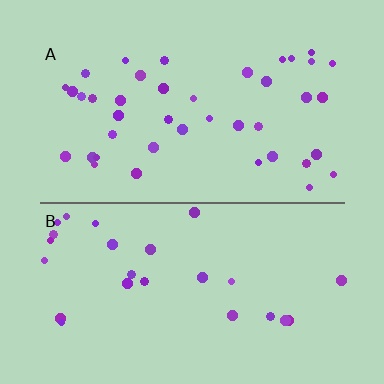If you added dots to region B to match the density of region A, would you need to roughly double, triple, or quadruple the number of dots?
Approximately double.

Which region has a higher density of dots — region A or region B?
A (the top).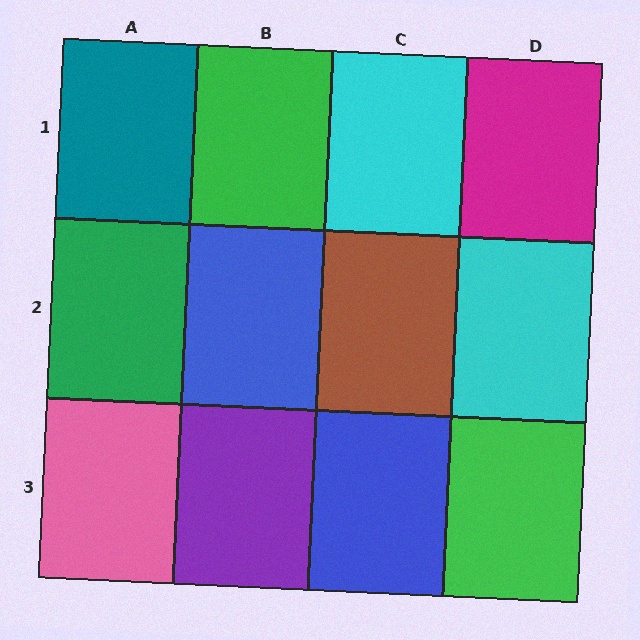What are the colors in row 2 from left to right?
Green, blue, brown, cyan.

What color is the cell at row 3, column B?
Purple.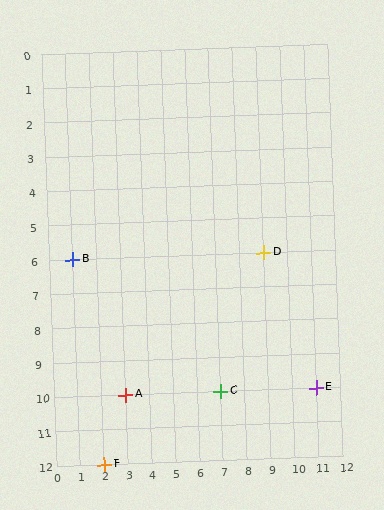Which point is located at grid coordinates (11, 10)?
Point E is at (11, 10).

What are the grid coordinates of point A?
Point A is at grid coordinates (3, 10).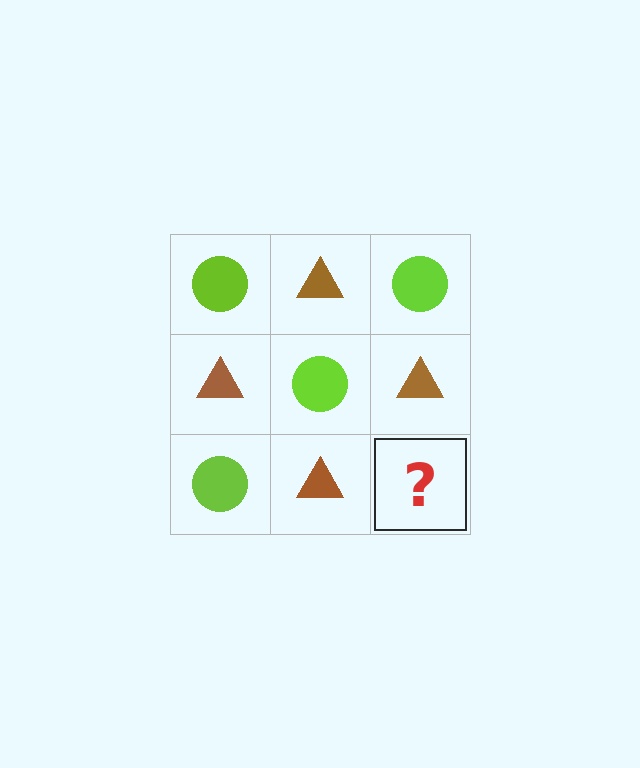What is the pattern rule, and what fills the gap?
The rule is that it alternates lime circle and brown triangle in a checkerboard pattern. The gap should be filled with a lime circle.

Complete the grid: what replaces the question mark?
The question mark should be replaced with a lime circle.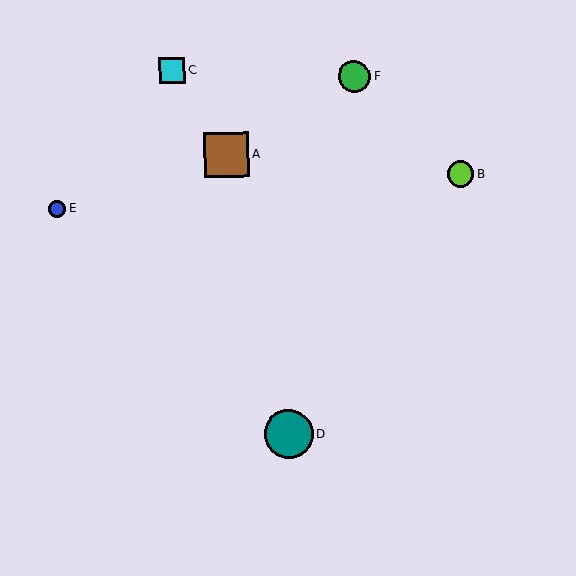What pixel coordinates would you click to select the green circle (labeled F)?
Click at (355, 76) to select the green circle F.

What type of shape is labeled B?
Shape B is a lime circle.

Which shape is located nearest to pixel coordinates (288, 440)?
The teal circle (labeled D) at (289, 434) is nearest to that location.